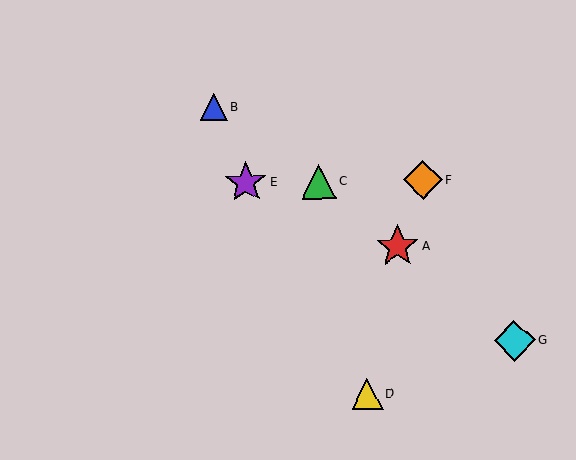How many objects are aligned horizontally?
3 objects (C, E, F) are aligned horizontally.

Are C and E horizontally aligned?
Yes, both are at y≈181.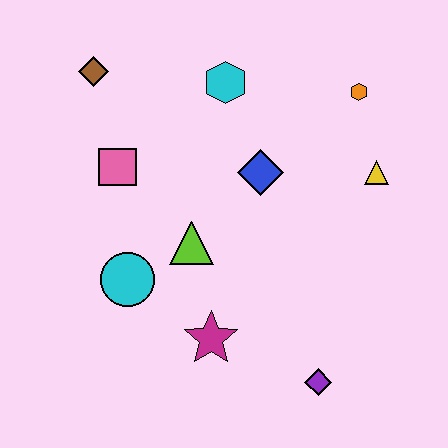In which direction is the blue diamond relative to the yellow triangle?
The blue diamond is to the left of the yellow triangle.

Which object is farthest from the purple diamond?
The brown diamond is farthest from the purple diamond.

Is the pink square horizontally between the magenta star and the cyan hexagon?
No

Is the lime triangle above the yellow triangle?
No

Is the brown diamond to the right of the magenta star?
No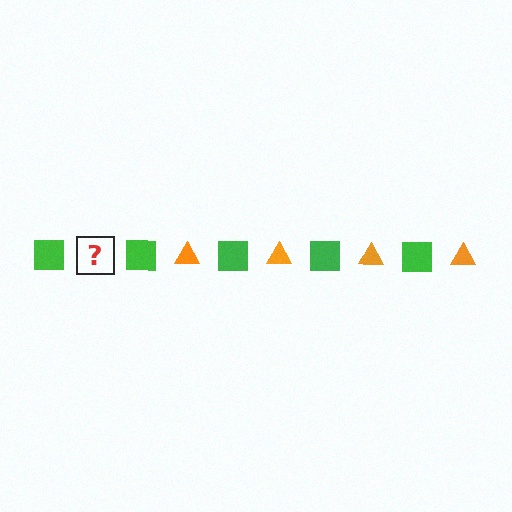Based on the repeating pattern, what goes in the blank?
The blank should be an orange triangle.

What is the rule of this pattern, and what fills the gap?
The rule is that the pattern alternates between green square and orange triangle. The gap should be filled with an orange triangle.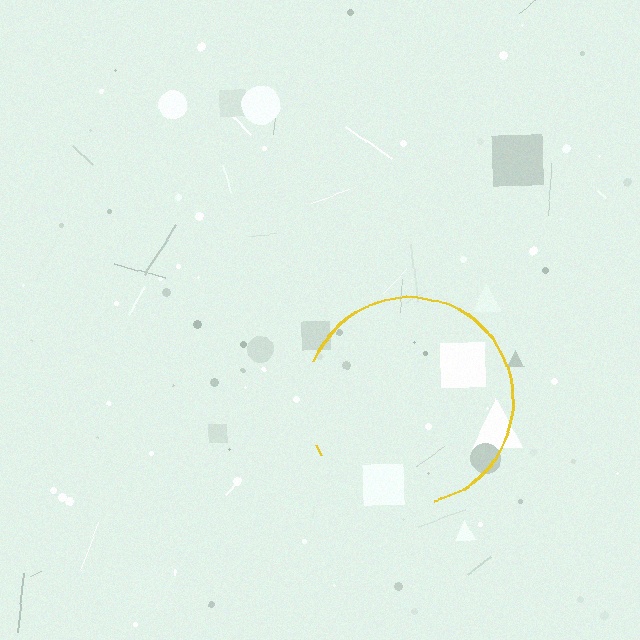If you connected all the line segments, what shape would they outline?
They would outline a circle.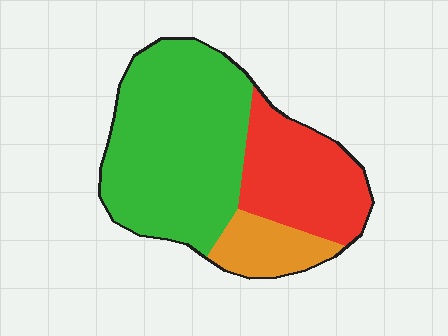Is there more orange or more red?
Red.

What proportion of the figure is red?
Red covers about 30% of the figure.